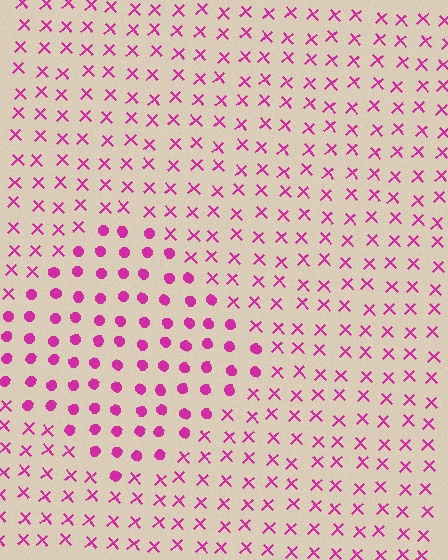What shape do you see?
I see a diamond.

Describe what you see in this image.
The image is filled with small magenta elements arranged in a uniform grid. A diamond-shaped region contains circles, while the surrounding area contains X marks. The boundary is defined purely by the change in element shape.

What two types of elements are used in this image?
The image uses circles inside the diamond region and X marks outside it.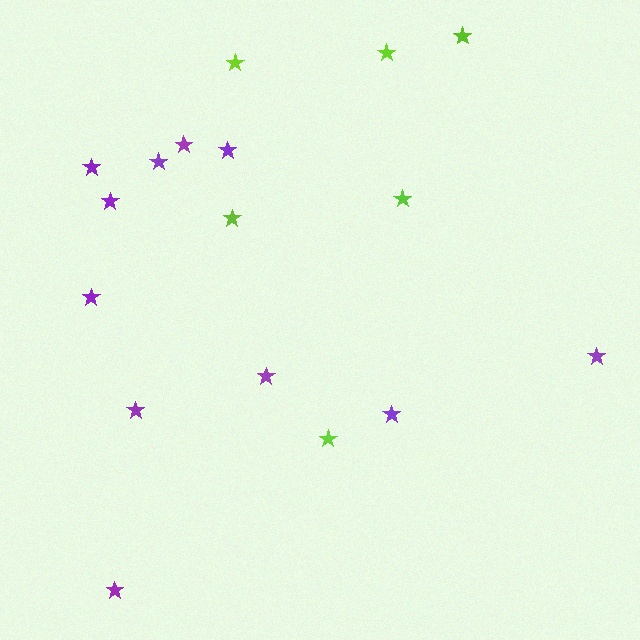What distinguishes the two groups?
There are 2 groups: one group of purple stars (11) and one group of lime stars (6).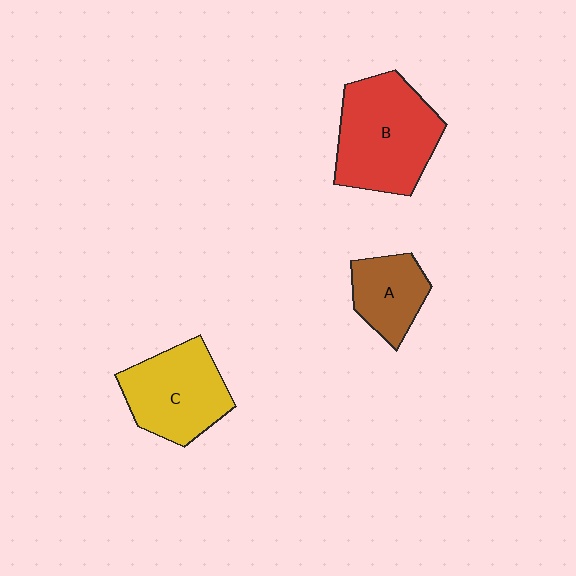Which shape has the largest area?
Shape B (red).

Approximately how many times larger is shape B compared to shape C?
Approximately 1.2 times.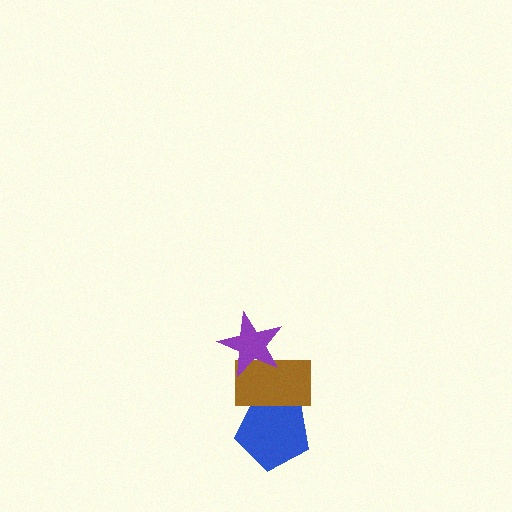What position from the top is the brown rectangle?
The brown rectangle is 2nd from the top.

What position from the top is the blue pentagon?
The blue pentagon is 3rd from the top.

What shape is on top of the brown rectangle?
The purple star is on top of the brown rectangle.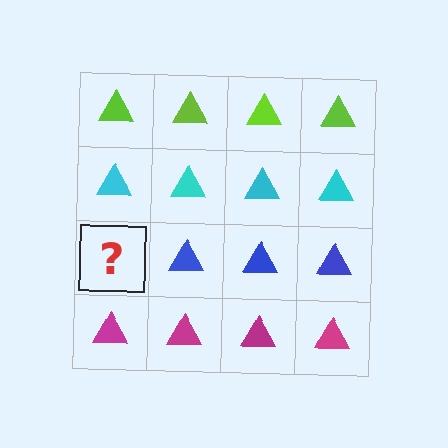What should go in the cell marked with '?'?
The missing cell should contain a blue triangle.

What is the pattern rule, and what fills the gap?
The rule is that each row has a consistent color. The gap should be filled with a blue triangle.